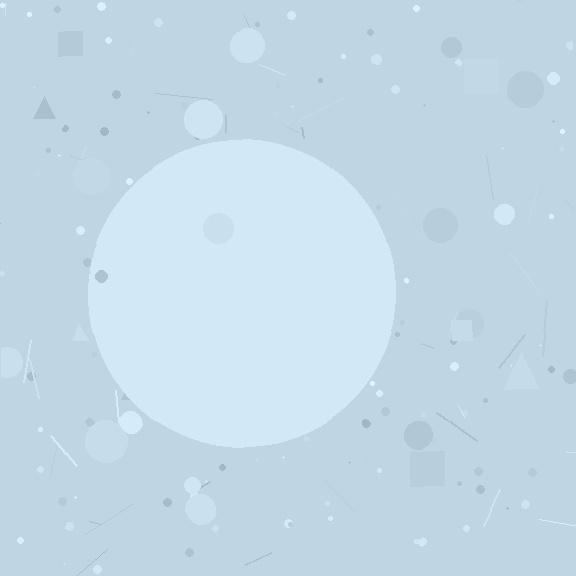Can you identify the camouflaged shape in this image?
The camouflaged shape is a circle.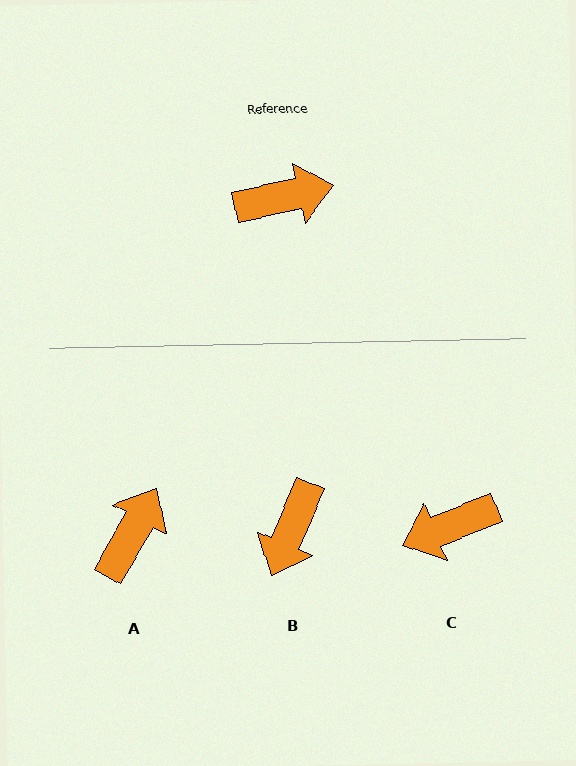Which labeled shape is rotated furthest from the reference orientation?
C, about 171 degrees away.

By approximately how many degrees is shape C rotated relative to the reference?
Approximately 171 degrees clockwise.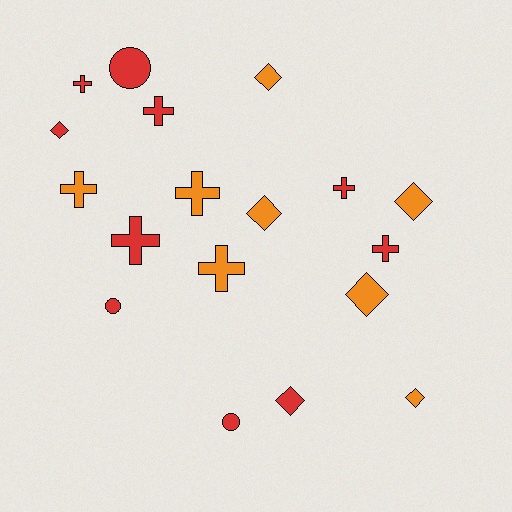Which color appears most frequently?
Red, with 10 objects.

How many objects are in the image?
There are 18 objects.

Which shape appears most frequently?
Cross, with 8 objects.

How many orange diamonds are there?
There are 5 orange diamonds.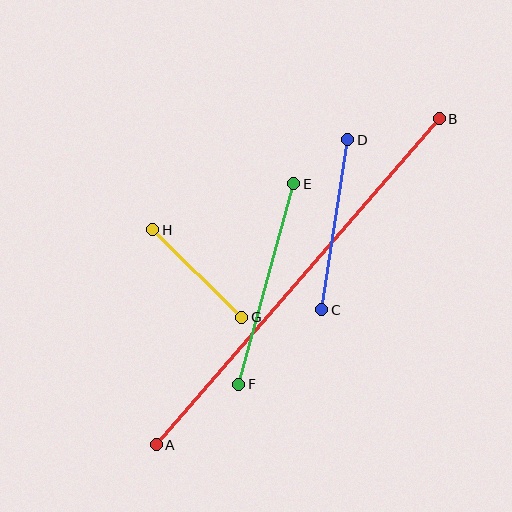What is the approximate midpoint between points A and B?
The midpoint is at approximately (298, 282) pixels.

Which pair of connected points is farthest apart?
Points A and B are farthest apart.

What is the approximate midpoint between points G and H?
The midpoint is at approximately (197, 274) pixels.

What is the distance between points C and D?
The distance is approximately 172 pixels.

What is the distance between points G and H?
The distance is approximately 125 pixels.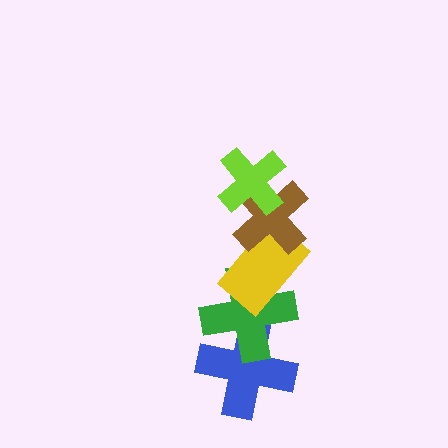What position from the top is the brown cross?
The brown cross is 2nd from the top.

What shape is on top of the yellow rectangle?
The brown cross is on top of the yellow rectangle.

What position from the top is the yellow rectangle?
The yellow rectangle is 3rd from the top.